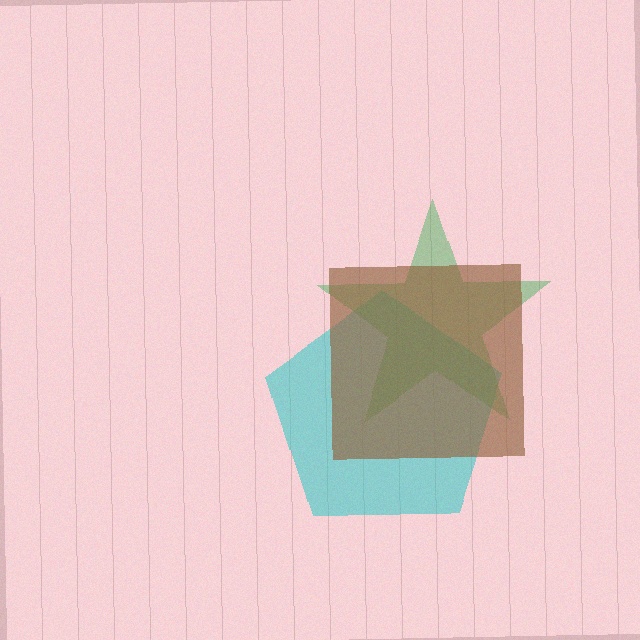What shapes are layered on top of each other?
The layered shapes are: a cyan pentagon, a green star, a brown square.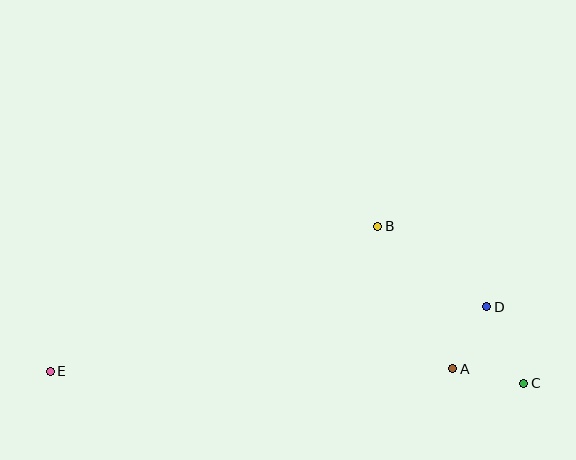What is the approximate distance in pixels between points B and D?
The distance between B and D is approximately 136 pixels.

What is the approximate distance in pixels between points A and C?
The distance between A and C is approximately 73 pixels.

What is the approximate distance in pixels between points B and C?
The distance between B and C is approximately 215 pixels.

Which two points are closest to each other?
Points A and D are closest to each other.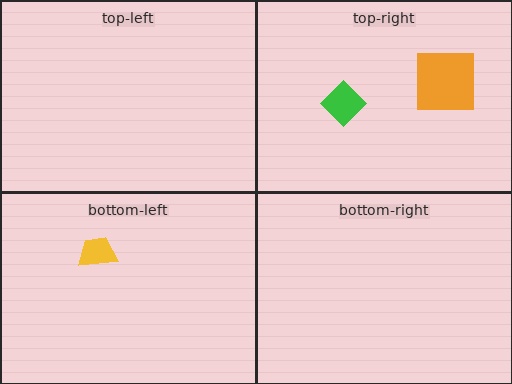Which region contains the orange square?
The top-right region.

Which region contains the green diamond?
The top-right region.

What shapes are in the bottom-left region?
The yellow trapezoid.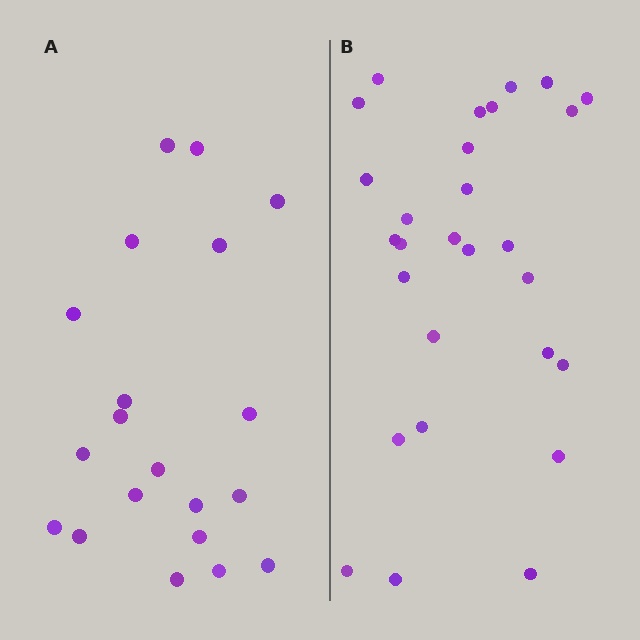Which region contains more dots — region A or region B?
Region B (the right region) has more dots.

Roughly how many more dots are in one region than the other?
Region B has roughly 8 or so more dots than region A.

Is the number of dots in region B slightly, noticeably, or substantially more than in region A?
Region B has noticeably more, but not dramatically so. The ratio is roughly 1.4 to 1.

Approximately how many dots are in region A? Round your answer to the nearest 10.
About 20 dots.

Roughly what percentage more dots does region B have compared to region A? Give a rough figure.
About 40% more.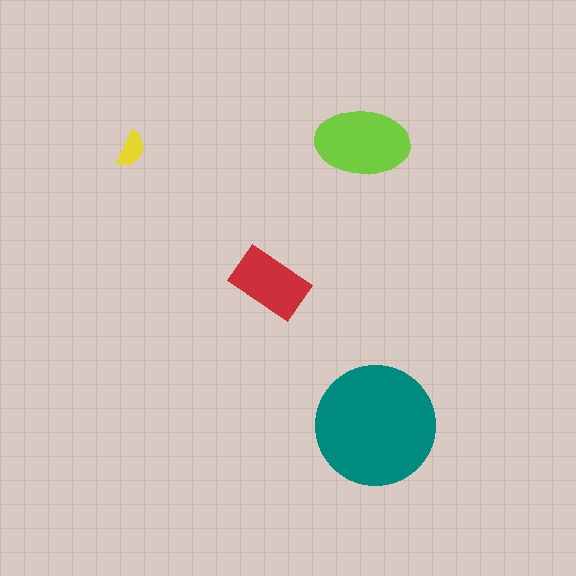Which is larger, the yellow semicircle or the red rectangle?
The red rectangle.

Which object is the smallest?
The yellow semicircle.